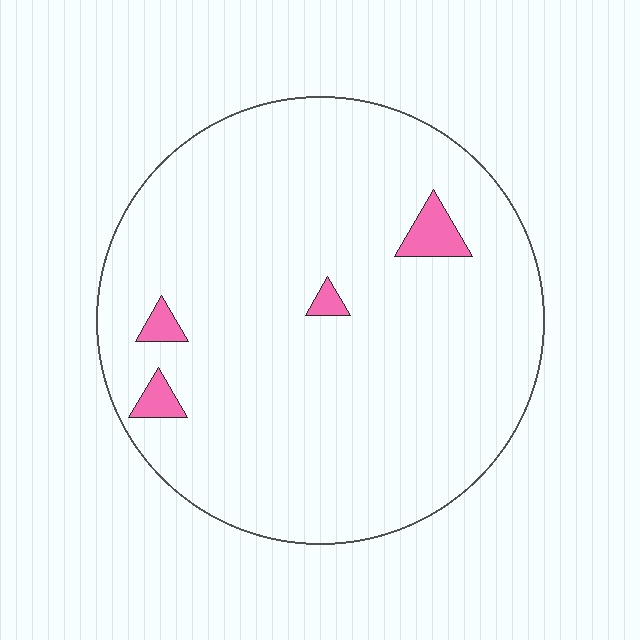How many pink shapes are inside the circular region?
4.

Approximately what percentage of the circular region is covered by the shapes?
Approximately 5%.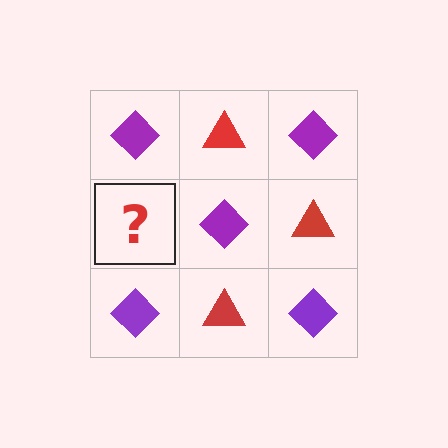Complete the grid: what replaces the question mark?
The question mark should be replaced with a red triangle.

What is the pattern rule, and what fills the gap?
The rule is that it alternates purple diamond and red triangle in a checkerboard pattern. The gap should be filled with a red triangle.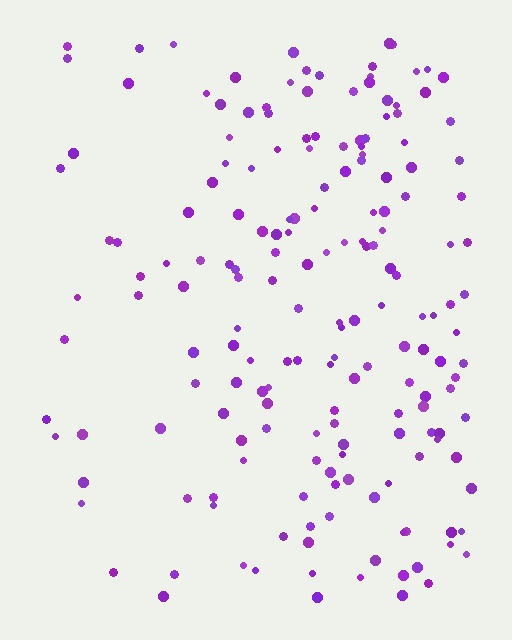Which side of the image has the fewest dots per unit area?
The left.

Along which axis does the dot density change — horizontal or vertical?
Horizontal.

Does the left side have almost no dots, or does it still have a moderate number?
Still a moderate number, just noticeably fewer than the right.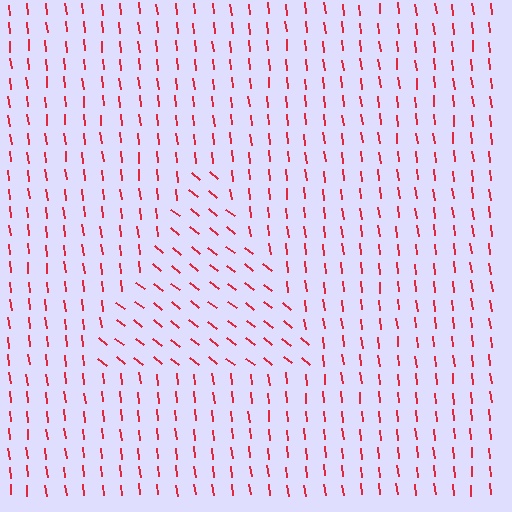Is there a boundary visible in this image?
Yes, there is a texture boundary formed by a change in line orientation.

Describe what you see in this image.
The image is filled with small red line segments. A triangle region in the image has lines oriented differently from the surrounding lines, creating a visible texture boundary.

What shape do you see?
I see a triangle.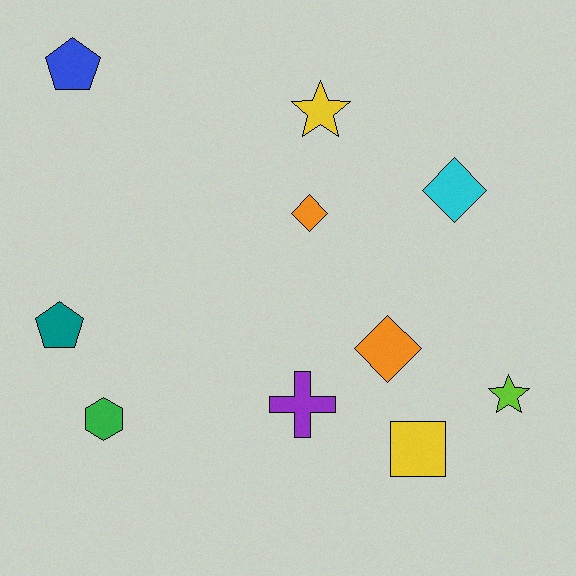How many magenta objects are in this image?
There are no magenta objects.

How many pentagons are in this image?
There are 2 pentagons.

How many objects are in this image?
There are 10 objects.